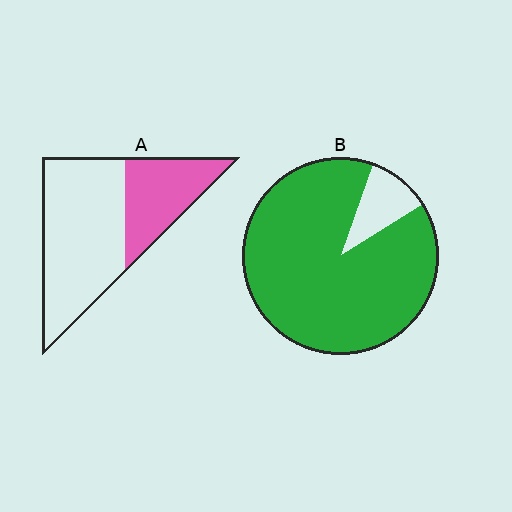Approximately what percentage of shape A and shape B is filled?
A is approximately 35% and B is approximately 90%.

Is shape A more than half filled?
No.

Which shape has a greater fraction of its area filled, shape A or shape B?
Shape B.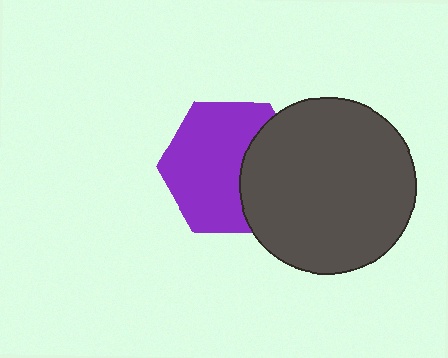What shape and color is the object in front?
The object in front is a dark gray circle.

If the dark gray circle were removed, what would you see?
You would see the complete purple hexagon.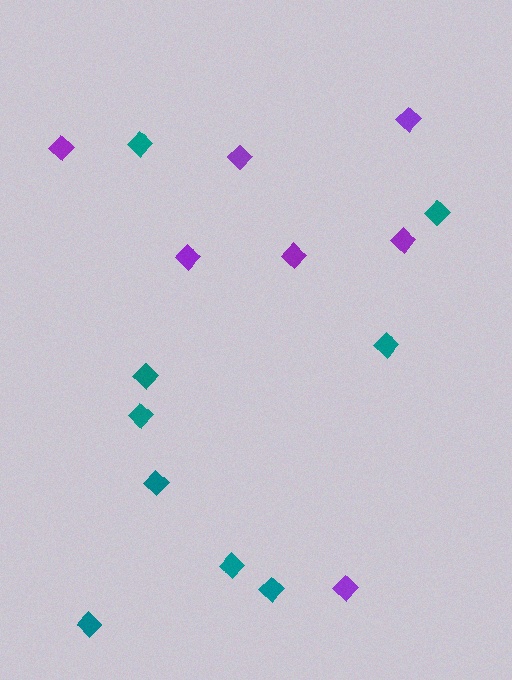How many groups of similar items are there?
There are 2 groups: one group of purple diamonds (7) and one group of teal diamonds (9).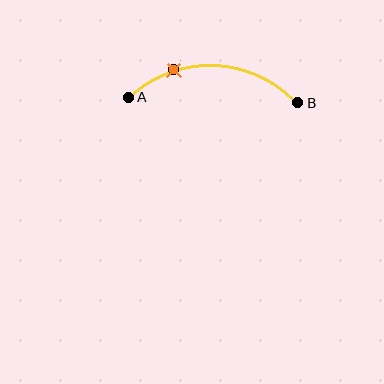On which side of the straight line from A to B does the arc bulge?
The arc bulges above the straight line connecting A and B.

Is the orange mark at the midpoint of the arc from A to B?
No. The orange mark lies on the arc but is closer to endpoint A. The arc midpoint would be at the point on the curve equidistant along the arc from both A and B.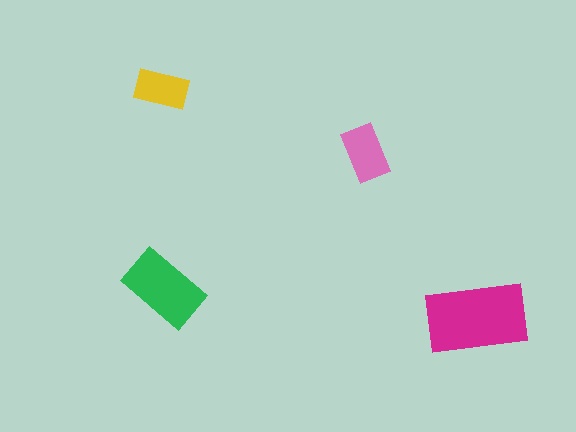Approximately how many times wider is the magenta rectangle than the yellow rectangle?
About 2 times wider.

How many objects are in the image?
There are 4 objects in the image.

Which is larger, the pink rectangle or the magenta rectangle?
The magenta one.